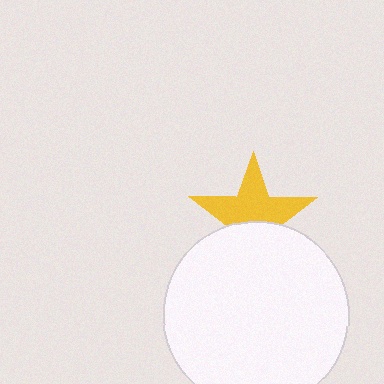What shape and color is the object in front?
The object in front is a white circle.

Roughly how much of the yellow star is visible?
About half of it is visible (roughly 60%).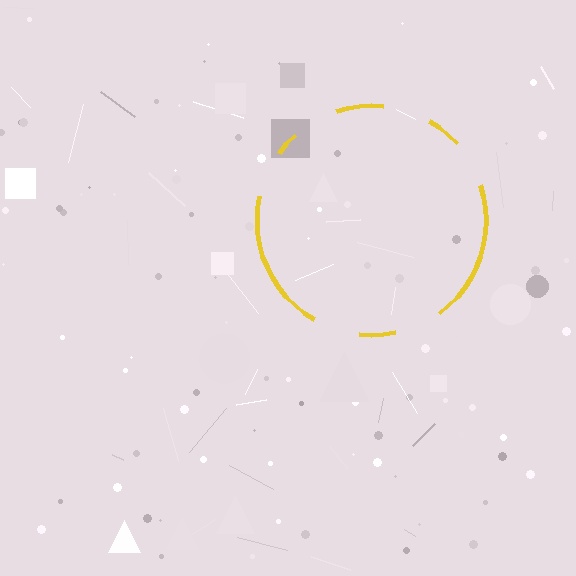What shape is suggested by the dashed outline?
The dashed outline suggests a circle.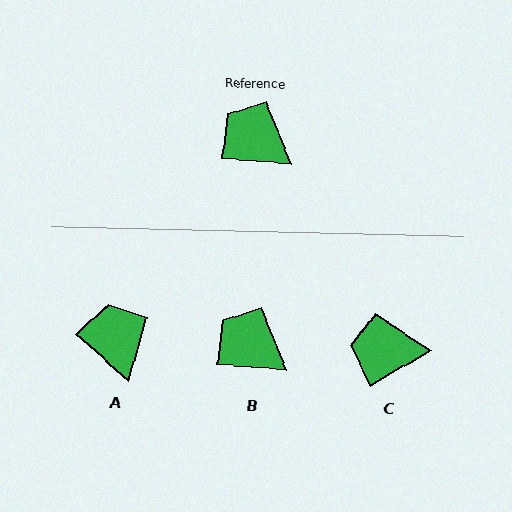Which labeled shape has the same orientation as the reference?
B.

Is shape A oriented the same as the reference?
No, it is off by about 38 degrees.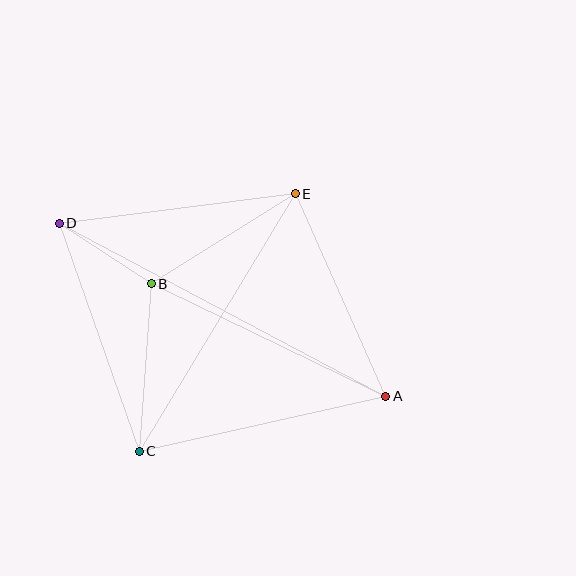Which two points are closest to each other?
Points B and D are closest to each other.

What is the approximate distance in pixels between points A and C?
The distance between A and C is approximately 253 pixels.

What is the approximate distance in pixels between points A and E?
The distance between A and E is approximately 222 pixels.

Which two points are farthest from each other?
Points A and D are farthest from each other.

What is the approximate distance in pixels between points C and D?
The distance between C and D is approximately 241 pixels.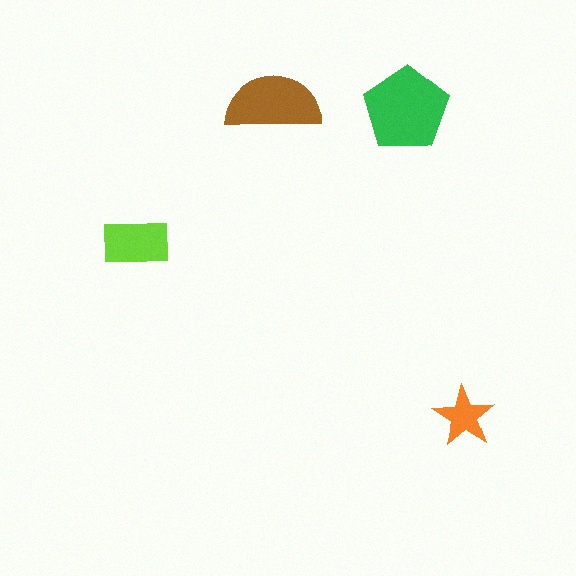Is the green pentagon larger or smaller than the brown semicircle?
Larger.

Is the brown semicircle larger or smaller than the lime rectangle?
Larger.